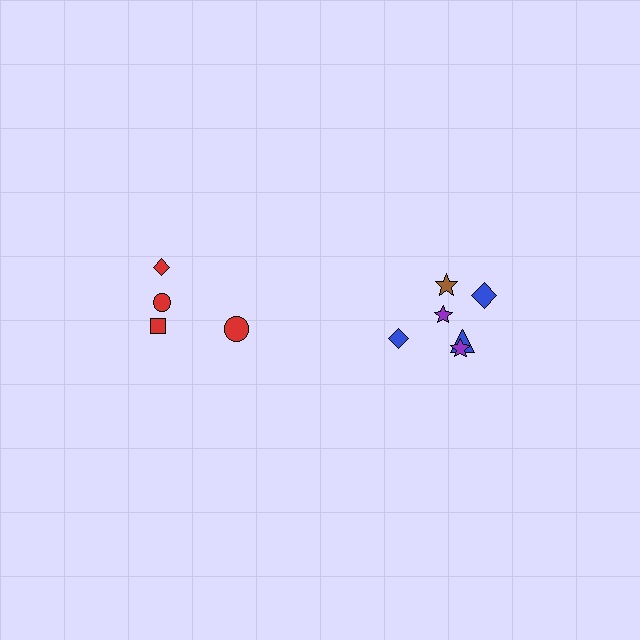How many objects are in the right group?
There are 6 objects.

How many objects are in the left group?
There are 4 objects.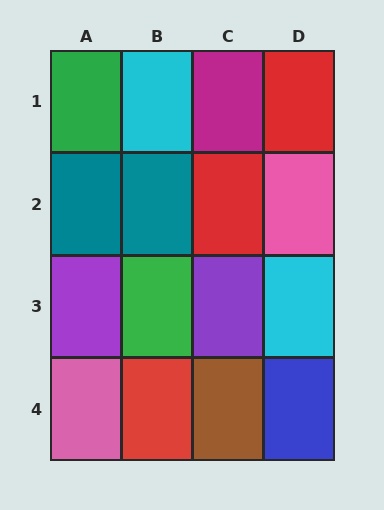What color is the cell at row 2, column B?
Teal.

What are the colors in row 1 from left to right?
Green, cyan, magenta, red.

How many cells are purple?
2 cells are purple.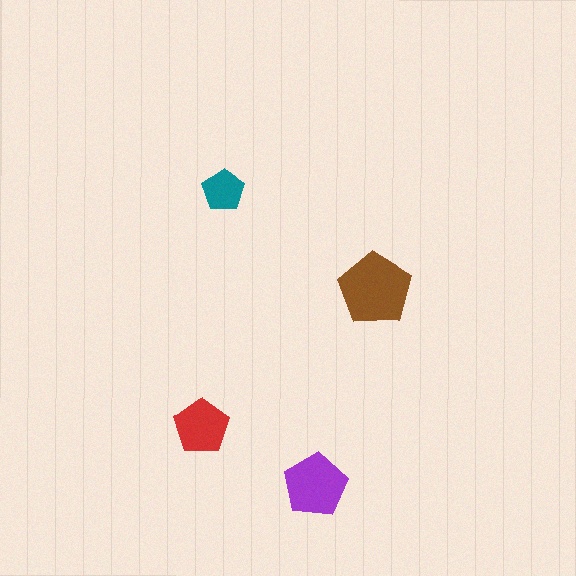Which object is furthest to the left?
The red pentagon is leftmost.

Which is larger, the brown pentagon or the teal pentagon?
The brown one.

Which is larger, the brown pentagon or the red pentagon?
The brown one.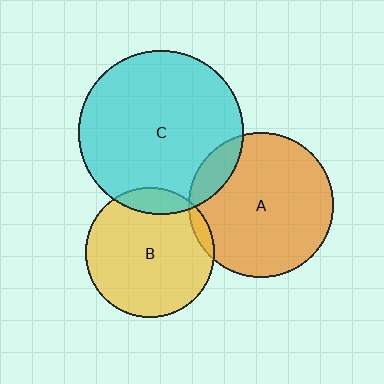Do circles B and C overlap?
Yes.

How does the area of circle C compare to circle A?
Approximately 1.3 times.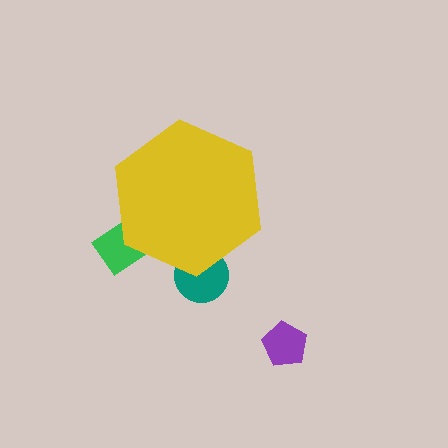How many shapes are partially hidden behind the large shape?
2 shapes are partially hidden.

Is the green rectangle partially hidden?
Yes, the green rectangle is partially hidden behind the yellow hexagon.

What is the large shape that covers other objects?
A yellow hexagon.